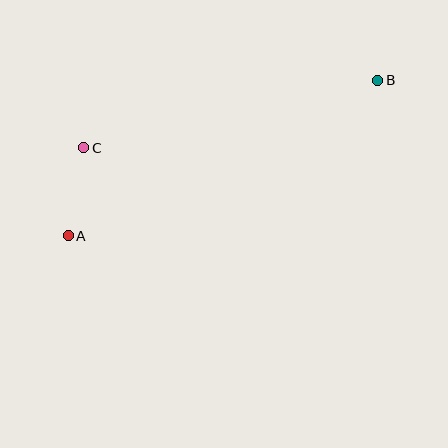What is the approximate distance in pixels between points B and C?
The distance between B and C is approximately 302 pixels.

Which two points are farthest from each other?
Points A and B are farthest from each other.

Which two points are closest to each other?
Points A and C are closest to each other.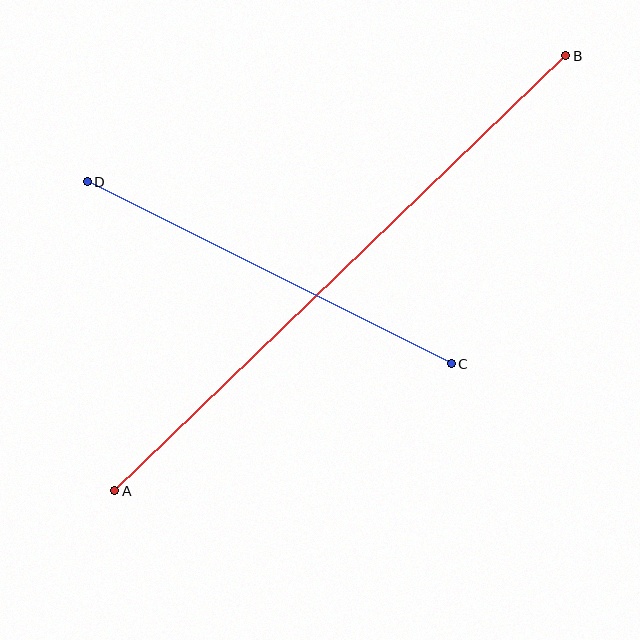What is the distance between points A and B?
The distance is approximately 627 pixels.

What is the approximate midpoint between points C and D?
The midpoint is at approximately (269, 273) pixels.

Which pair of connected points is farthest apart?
Points A and B are farthest apart.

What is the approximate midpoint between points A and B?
The midpoint is at approximately (340, 273) pixels.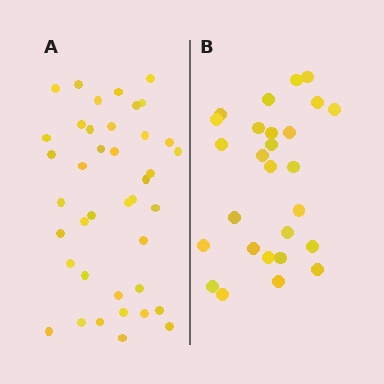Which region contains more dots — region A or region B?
Region A (the left region) has more dots.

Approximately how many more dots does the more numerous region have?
Region A has approximately 15 more dots than region B.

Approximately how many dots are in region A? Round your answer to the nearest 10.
About 40 dots.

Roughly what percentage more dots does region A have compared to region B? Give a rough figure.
About 50% more.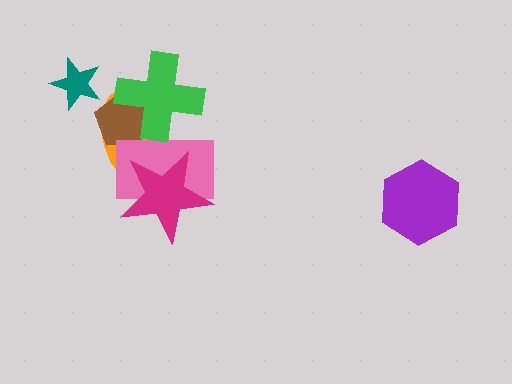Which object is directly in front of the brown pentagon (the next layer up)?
The pink rectangle is directly in front of the brown pentagon.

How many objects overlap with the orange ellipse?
4 objects overlap with the orange ellipse.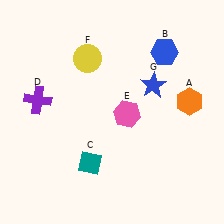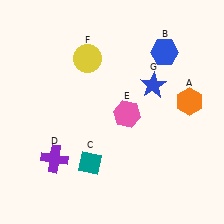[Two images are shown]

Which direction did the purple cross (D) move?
The purple cross (D) moved down.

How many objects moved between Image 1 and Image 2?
1 object moved between the two images.